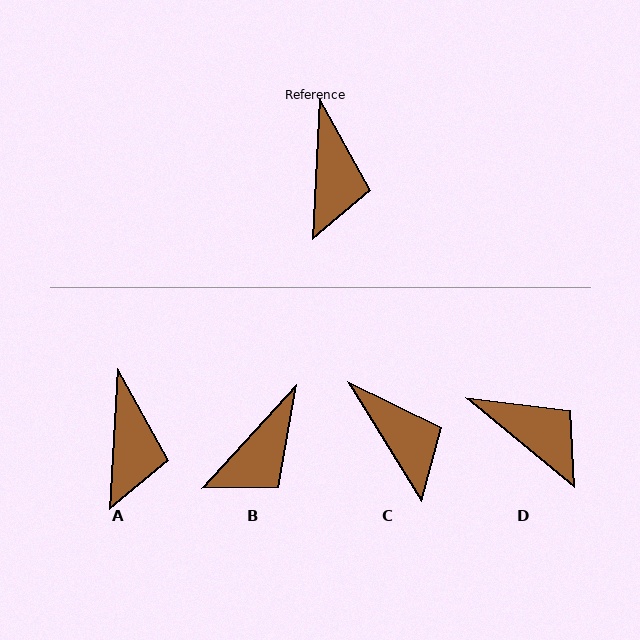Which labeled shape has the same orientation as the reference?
A.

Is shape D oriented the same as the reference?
No, it is off by about 54 degrees.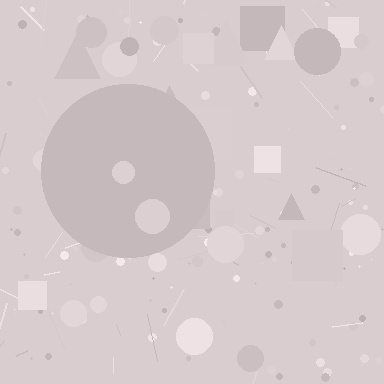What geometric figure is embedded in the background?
A circle is embedded in the background.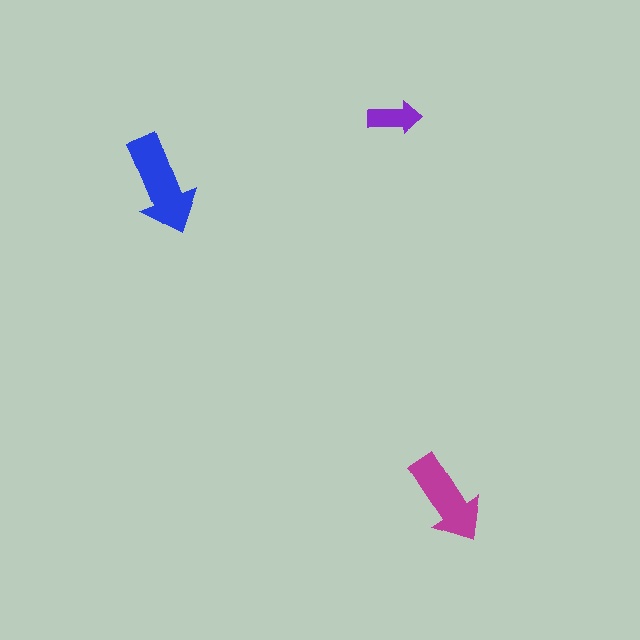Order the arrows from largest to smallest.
the blue one, the magenta one, the purple one.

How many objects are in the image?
There are 3 objects in the image.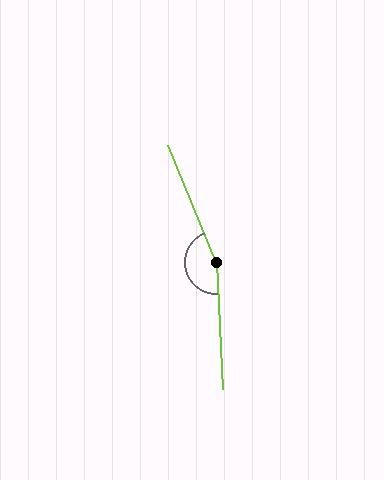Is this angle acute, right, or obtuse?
It is obtuse.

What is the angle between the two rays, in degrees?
Approximately 160 degrees.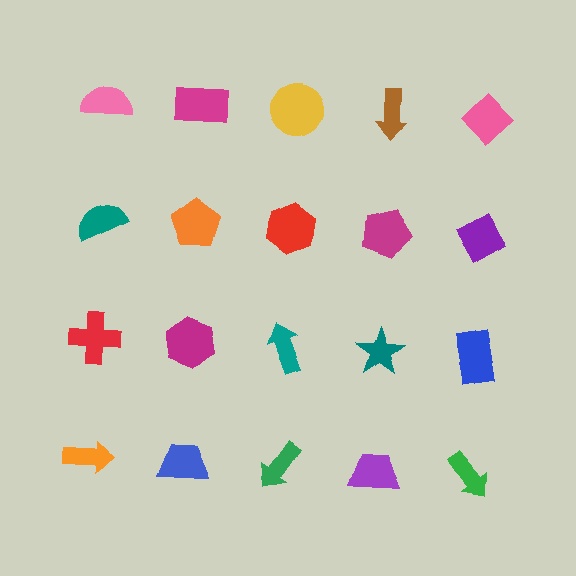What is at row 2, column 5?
A purple diamond.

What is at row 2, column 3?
A red hexagon.